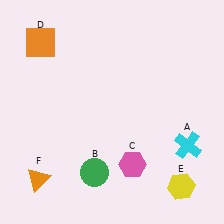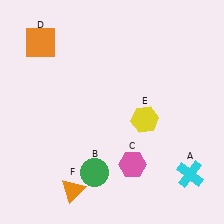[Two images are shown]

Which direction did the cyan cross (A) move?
The cyan cross (A) moved down.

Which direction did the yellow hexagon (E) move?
The yellow hexagon (E) moved up.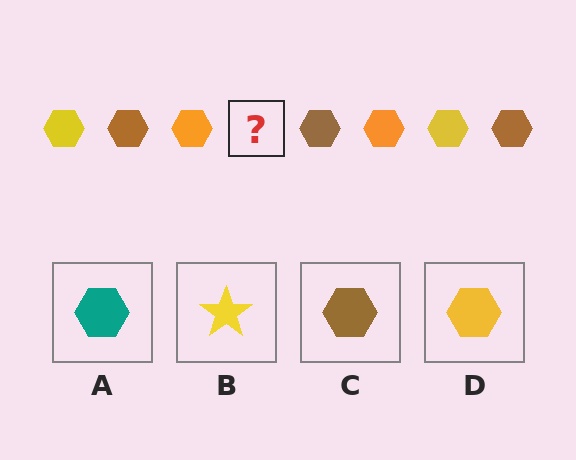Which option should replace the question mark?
Option D.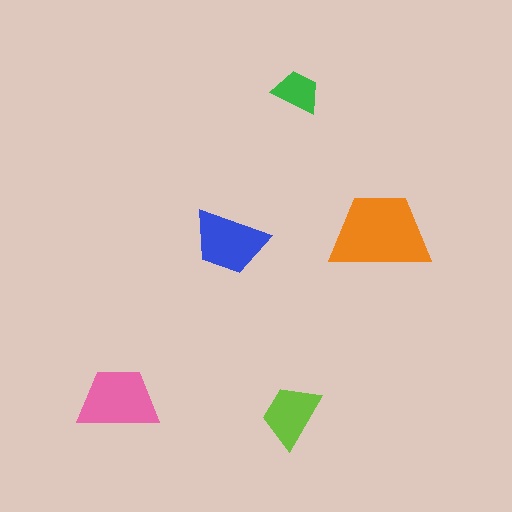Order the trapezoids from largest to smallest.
the orange one, the pink one, the blue one, the lime one, the green one.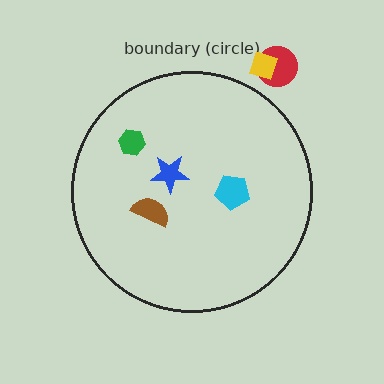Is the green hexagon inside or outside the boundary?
Inside.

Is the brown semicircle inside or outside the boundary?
Inside.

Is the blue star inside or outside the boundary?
Inside.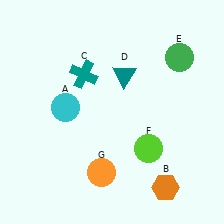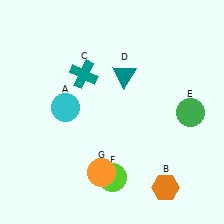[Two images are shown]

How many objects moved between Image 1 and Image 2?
2 objects moved between the two images.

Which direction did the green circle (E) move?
The green circle (E) moved down.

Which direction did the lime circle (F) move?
The lime circle (F) moved left.